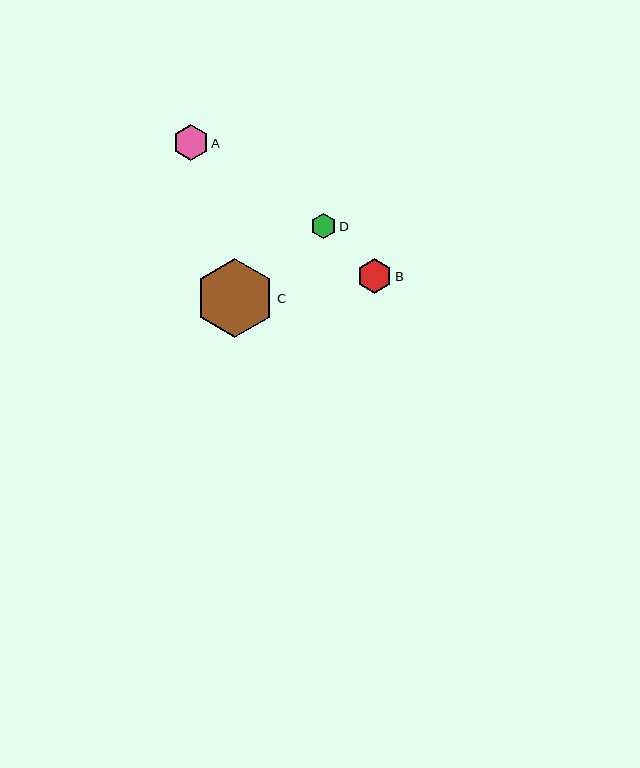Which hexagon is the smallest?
Hexagon D is the smallest with a size of approximately 25 pixels.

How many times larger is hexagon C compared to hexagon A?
Hexagon C is approximately 2.2 times the size of hexagon A.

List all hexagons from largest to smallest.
From largest to smallest: C, A, B, D.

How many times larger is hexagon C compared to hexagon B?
Hexagon C is approximately 2.3 times the size of hexagon B.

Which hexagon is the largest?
Hexagon C is the largest with a size of approximately 79 pixels.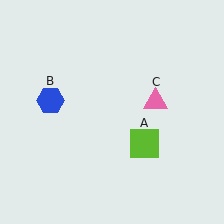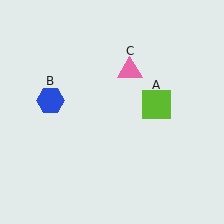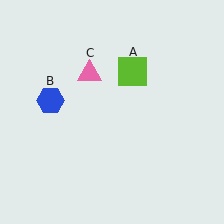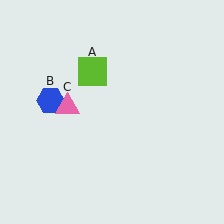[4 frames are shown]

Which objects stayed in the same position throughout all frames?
Blue hexagon (object B) remained stationary.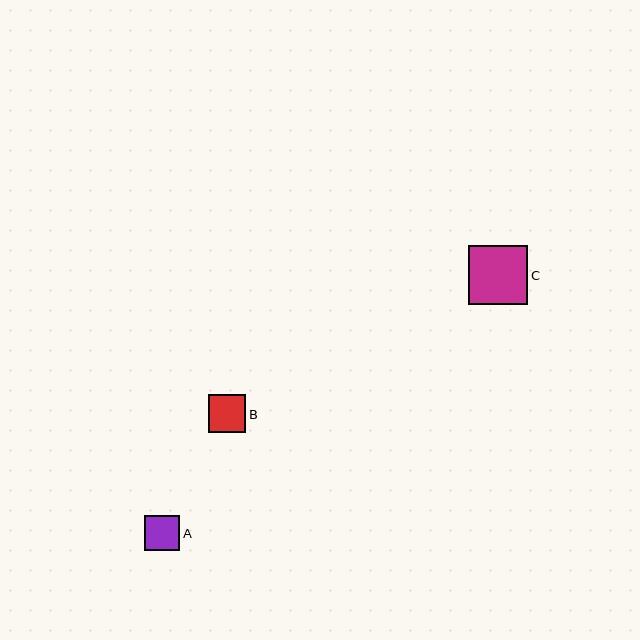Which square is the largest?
Square C is the largest with a size of approximately 59 pixels.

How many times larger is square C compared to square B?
Square C is approximately 1.6 times the size of square B.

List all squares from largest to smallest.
From largest to smallest: C, B, A.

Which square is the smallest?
Square A is the smallest with a size of approximately 35 pixels.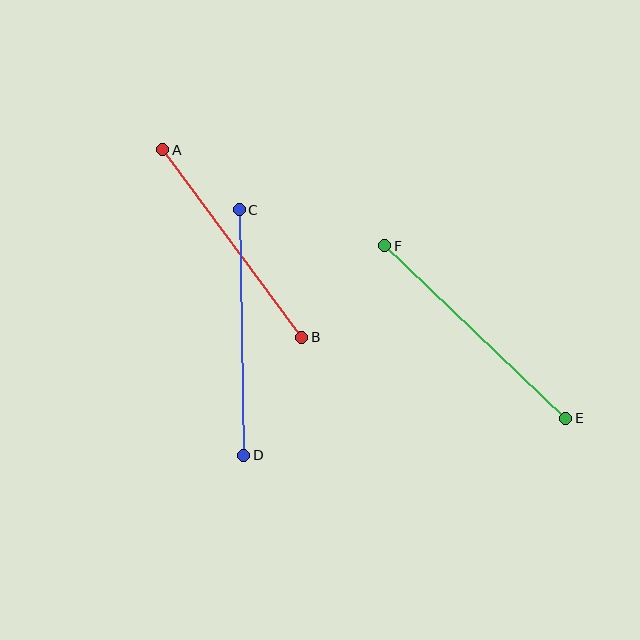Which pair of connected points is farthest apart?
Points E and F are farthest apart.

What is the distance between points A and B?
The distance is approximately 233 pixels.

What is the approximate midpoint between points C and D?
The midpoint is at approximately (241, 332) pixels.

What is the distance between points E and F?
The distance is approximately 250 pixels.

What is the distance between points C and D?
The distance is approximately 245 pixels.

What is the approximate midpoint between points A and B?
The midpoint is at approximately (232, 244) pixels.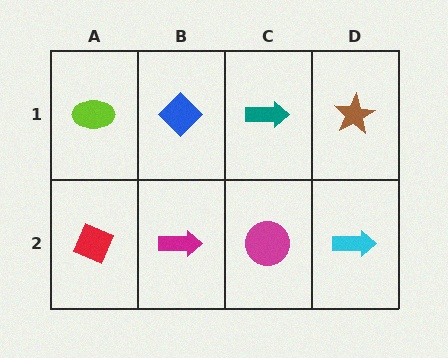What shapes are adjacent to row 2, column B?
A blue diamond (row 1, column B), a red diamond (row 2, column A), a magenta circle (row 2, column C).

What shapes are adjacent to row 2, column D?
A brown star (row 1, column D), a magenta circle (row 2, column C).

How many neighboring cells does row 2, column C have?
3.